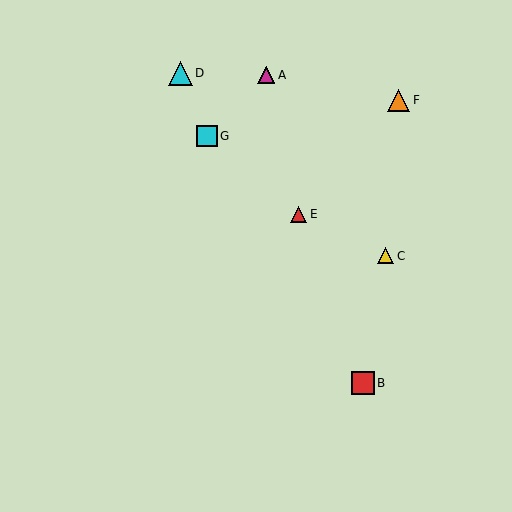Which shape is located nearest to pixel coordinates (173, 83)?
The cyan triangle (labeled D) at (180, 73) is nearest to that location.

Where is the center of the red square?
The center of the red square is at (363, 383).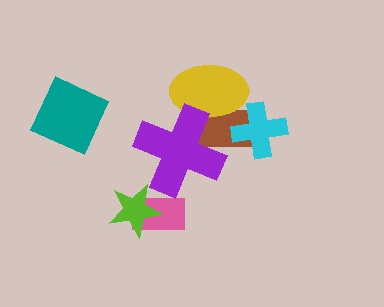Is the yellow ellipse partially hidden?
Yes, it is partially covered by another shape.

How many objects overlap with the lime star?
1 object overlaps with the lime star.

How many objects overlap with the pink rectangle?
1 object overlaps with the pink rectangle.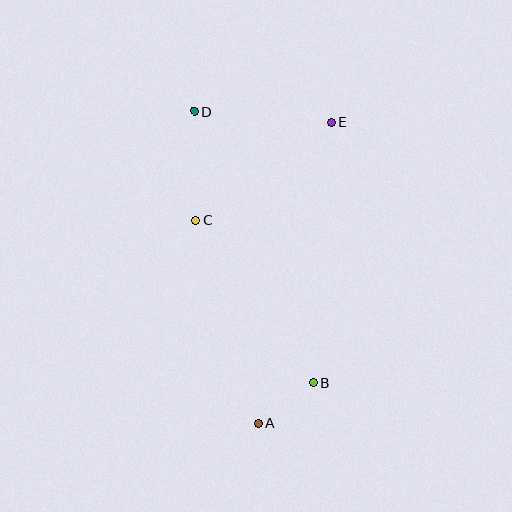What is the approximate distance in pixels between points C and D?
The distance between C and D is approximately 108 pixels.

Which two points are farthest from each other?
Points A and D are farthest from each other.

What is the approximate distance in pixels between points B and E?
The distance between B and E is approximately 261 pixels.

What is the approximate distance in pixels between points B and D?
The distance between B and D is approximately 296 pixels.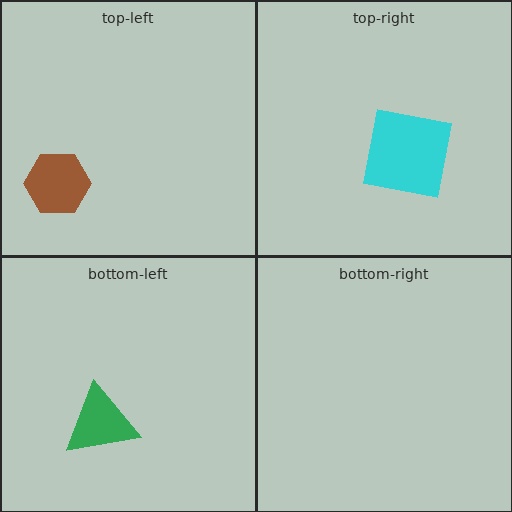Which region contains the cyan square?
The top-right region.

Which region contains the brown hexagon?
The top-left region.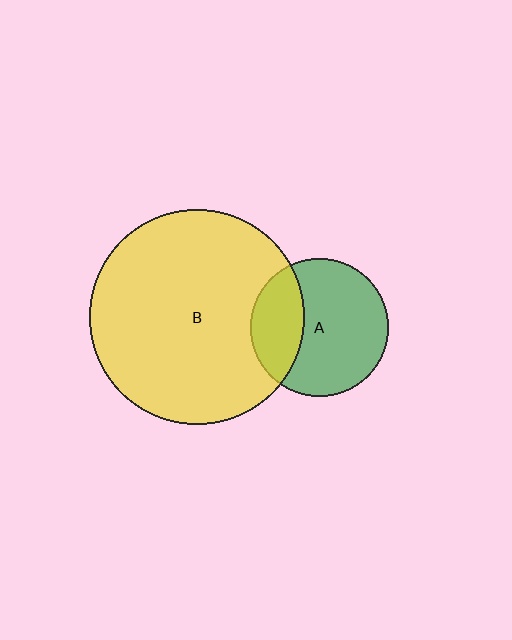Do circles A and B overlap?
Yes.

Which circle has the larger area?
Circle B (yellow).